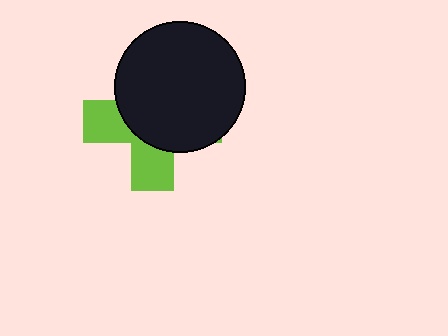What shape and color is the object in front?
The object in front is a black circle.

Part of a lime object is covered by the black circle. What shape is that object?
It is a cross.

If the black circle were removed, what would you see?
You would see the complete lime cross.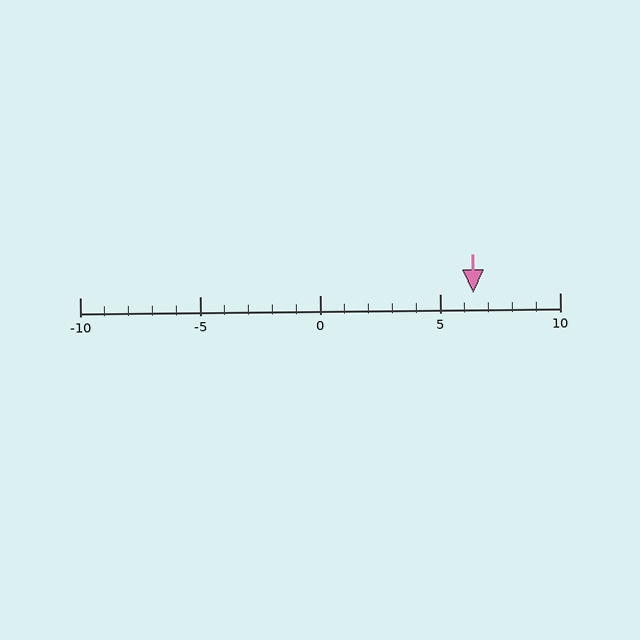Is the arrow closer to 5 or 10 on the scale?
The arrow is closer to 5.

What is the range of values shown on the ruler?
The ruler shows values from -10 to 10.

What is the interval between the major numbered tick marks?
The major tick marks are spaced 5 units apart.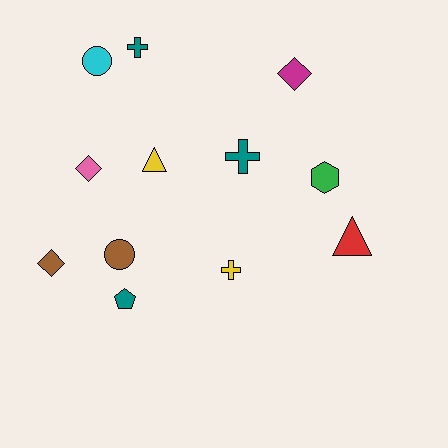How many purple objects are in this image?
There are no purple objects.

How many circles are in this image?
There are 2 circles.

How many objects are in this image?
There are 12 objects.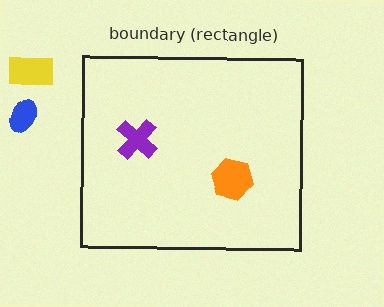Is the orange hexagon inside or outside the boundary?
Inside.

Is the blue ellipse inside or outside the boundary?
Outside.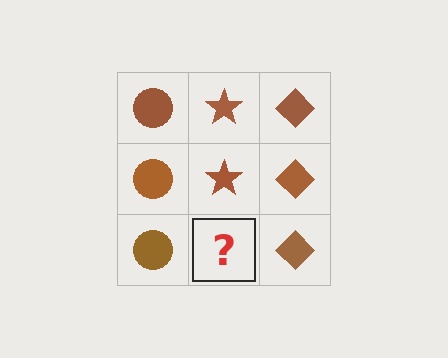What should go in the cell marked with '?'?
The missing cell should contain a brown star.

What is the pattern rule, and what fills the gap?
The rule is that each column has a consistent shape. The gap should be filled with a brown star.